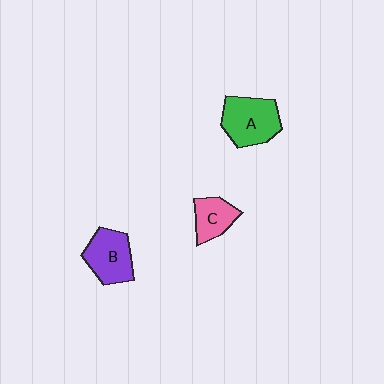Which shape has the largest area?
Shape A (green).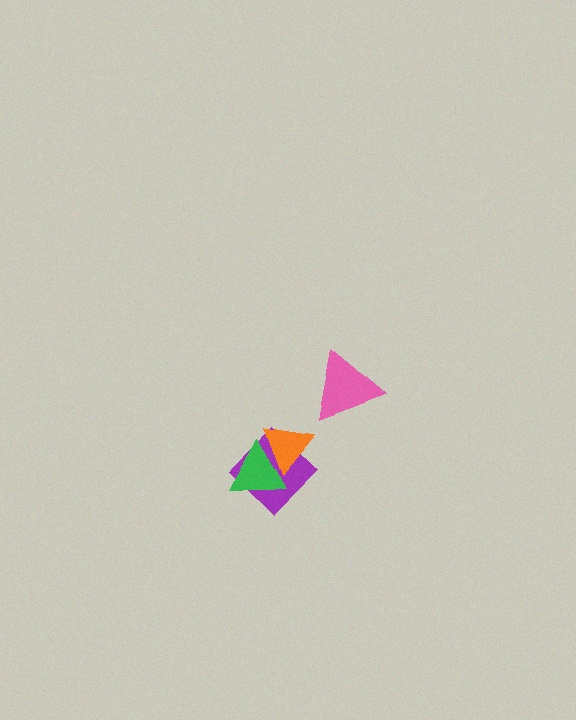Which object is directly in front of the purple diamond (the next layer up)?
The orange triangle is directly in front of the purple diamond.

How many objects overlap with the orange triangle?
2 objects overlap with the orange triangle.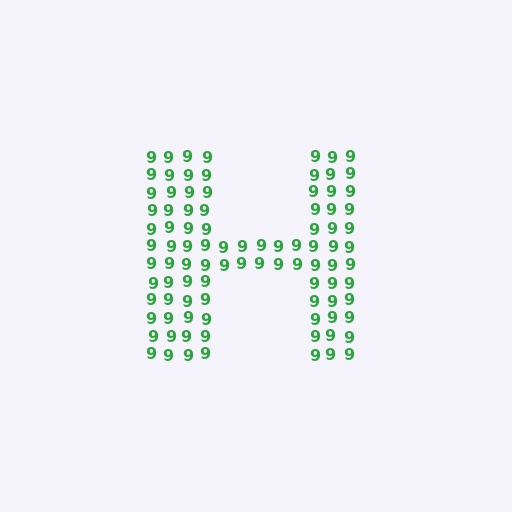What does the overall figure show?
The overall figure shows the letter H.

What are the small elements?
The small elements are digit 9's.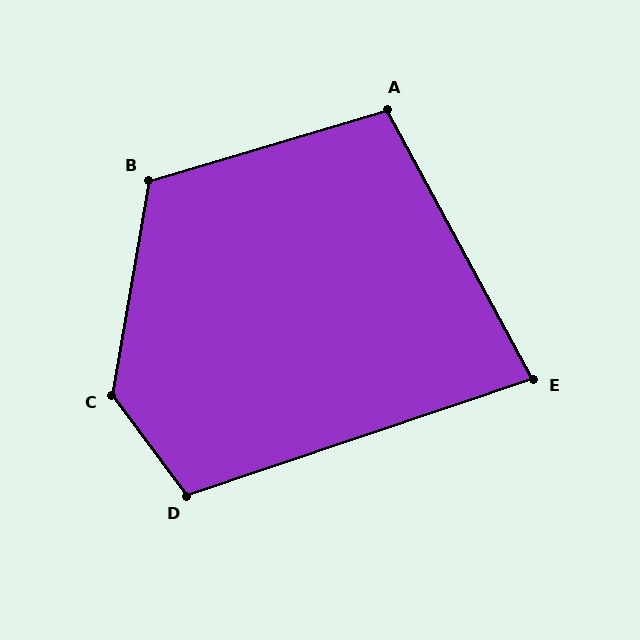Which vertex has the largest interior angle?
C, at approximately 134 degrees.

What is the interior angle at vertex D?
Approximately 108 degrees (obtuse).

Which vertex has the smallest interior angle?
E, at approximately 80 degrees.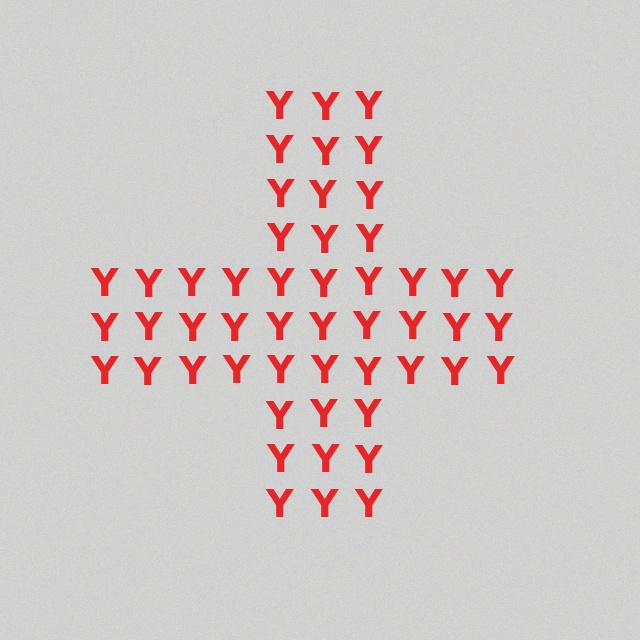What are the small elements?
The small elements are letter Y's.